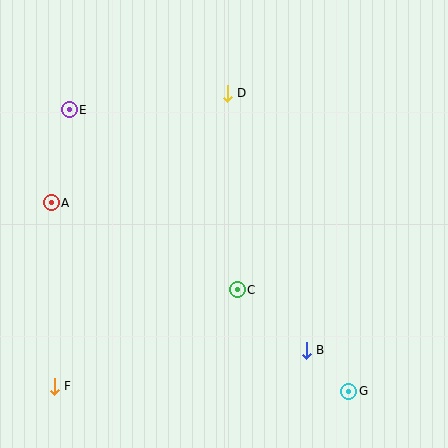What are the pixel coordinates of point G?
Point G is at (349, 391).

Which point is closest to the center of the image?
Point C at (237, 290) is closest to the center.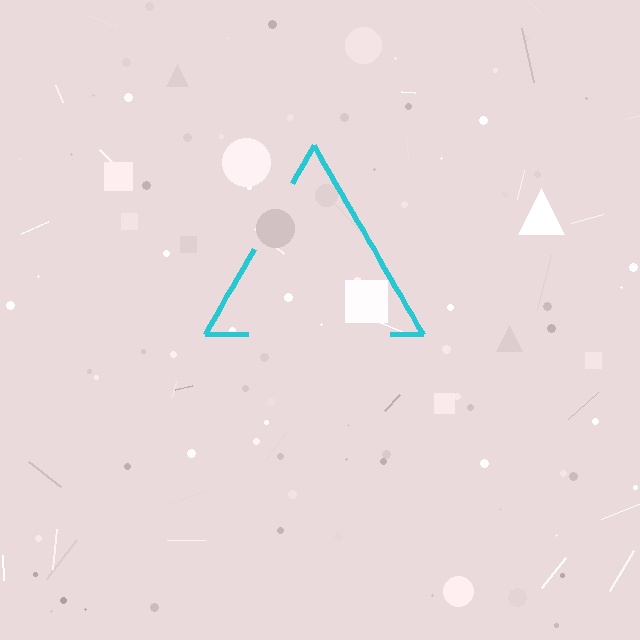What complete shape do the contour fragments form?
The contour fragments form a triangle.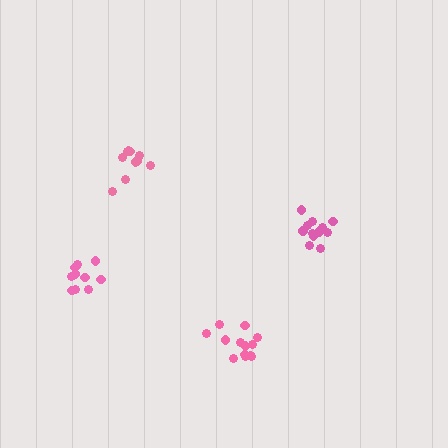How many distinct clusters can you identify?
There are 4 distinct clusters.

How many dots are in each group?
Group 1: 13 dots, Group 2: 12 dots, Group 3: 10 dots, Group 4: 10 dots (45 total).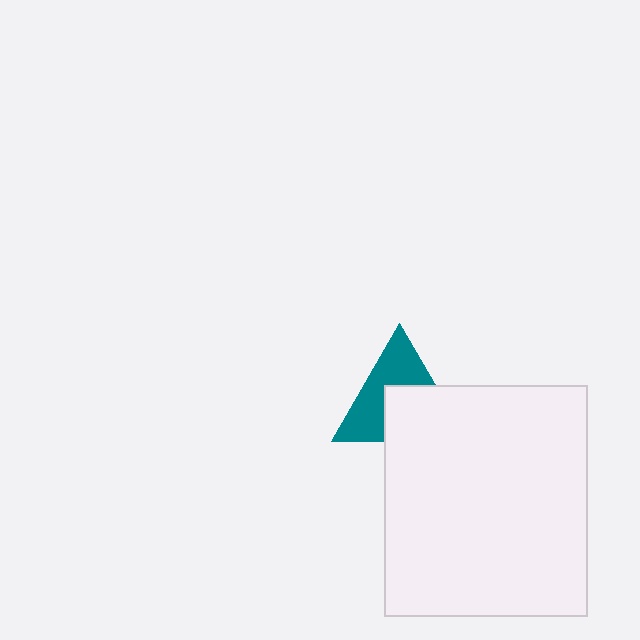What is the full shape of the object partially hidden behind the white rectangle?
The partially hidden object is a teal triangle.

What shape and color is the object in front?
The object in front is a white rectangle.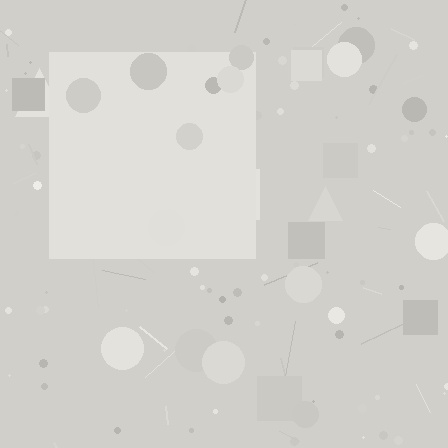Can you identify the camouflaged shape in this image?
The camouflaged shape is a square.